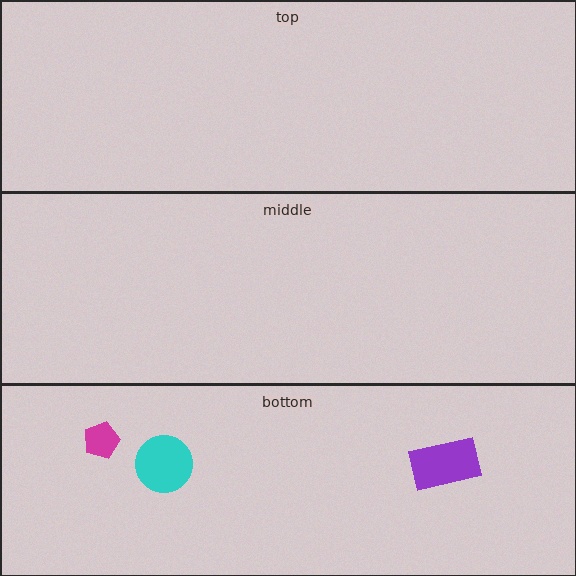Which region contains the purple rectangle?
The bottom region.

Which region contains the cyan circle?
The bottom region.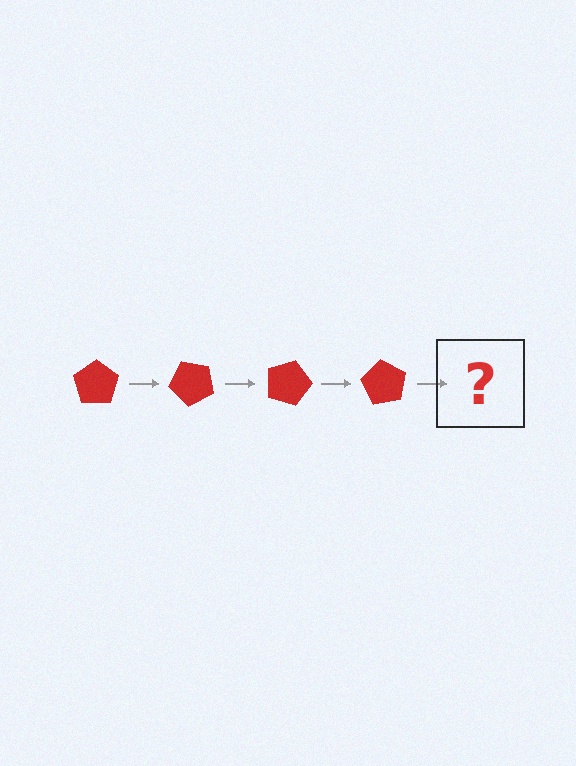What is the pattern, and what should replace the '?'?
The pattern is that the pentagon rotates 45 degrees each step. The '?' should be a red pentagon rotated 180 degrees.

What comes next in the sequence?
The next element should be a red pentagon rotated 180 degrees.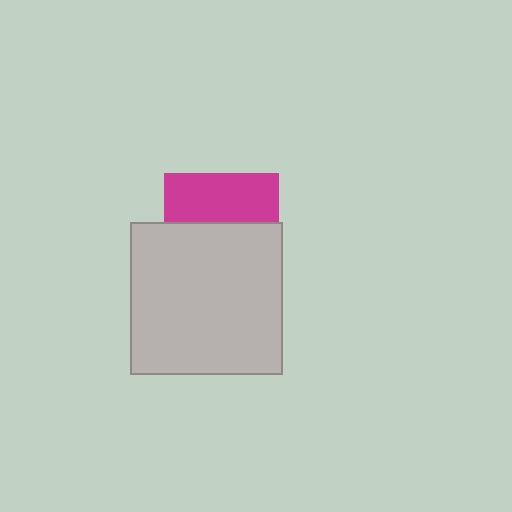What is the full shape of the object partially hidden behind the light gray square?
The partially hidden object is a magenta square.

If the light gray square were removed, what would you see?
You would see the complete magenta square.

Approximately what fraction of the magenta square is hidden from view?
Roughly 58% of the magenta square is hidden behind the light gray square.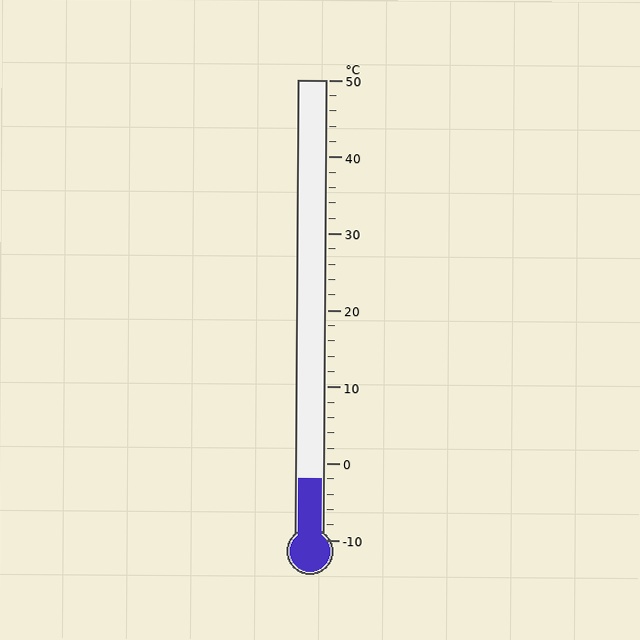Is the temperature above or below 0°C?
The temperature is below 0°C.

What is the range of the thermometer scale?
The thermometer scale ranges from -10°C to 50°C.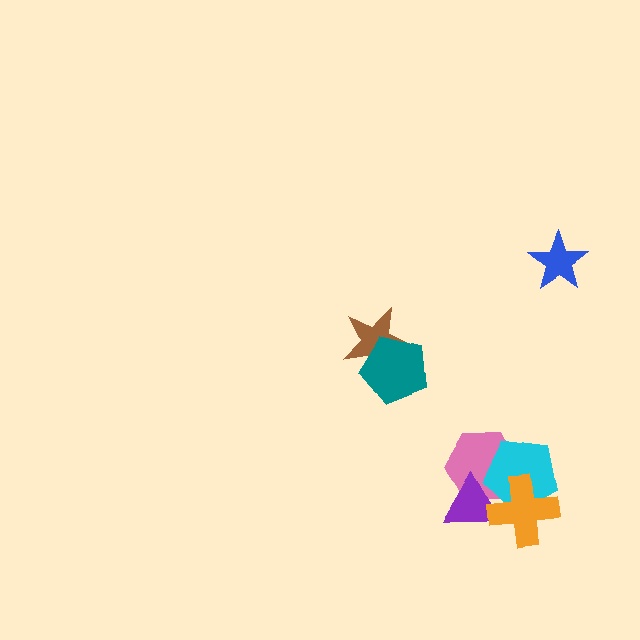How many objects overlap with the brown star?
1 object overlaps with the brown star.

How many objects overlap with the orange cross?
3 objects overlap with the orange cross.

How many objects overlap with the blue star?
0 objects overlap with the blue star.